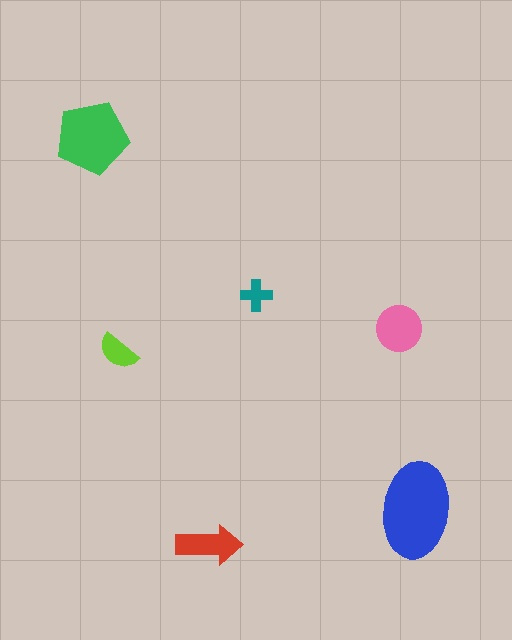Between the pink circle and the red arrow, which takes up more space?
The pink circle.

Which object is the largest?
The blue ellipse.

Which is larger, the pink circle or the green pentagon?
The green pentagon.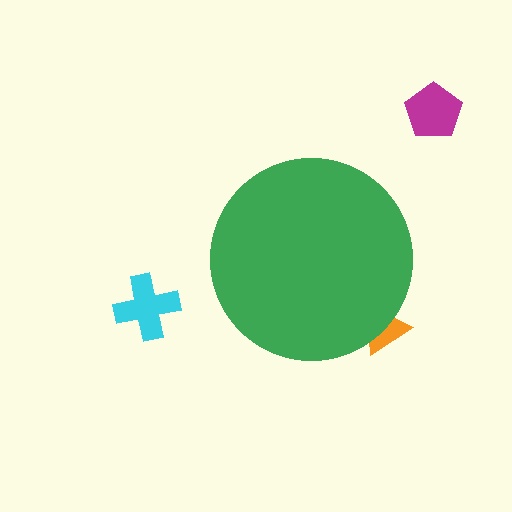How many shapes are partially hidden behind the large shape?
1 shape is partially hidden.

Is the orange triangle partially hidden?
Yes, the orange triangle is partially hidden behind the green circle.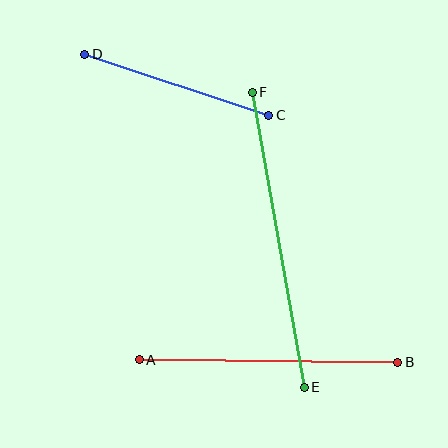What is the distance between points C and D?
The distance is approximately 194 pixels.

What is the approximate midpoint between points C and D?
The midpoint is at approximately (177, 85) pixels.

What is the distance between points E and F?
The distance is approximately 300 pixels.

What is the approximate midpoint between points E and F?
The midpoint is at approximately (278, 240) pixels.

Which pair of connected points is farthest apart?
Points E and F are farthest apart.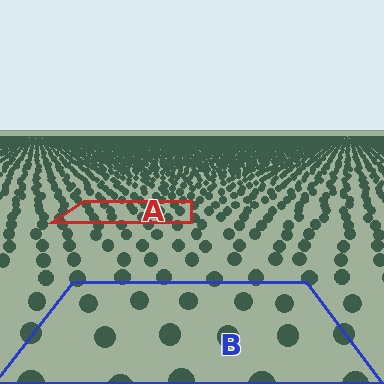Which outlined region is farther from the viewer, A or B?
Region A is farther from the viewer — the texture elements inside it appear smaller and more densely packed.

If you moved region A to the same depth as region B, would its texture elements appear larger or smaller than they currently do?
They would appear larger. At a closer depth, the same texture elements are projected at a bigger on-screen size.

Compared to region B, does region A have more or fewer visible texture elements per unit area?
Region A has more texture elements per unit area — they are packed more densely because it is farther away.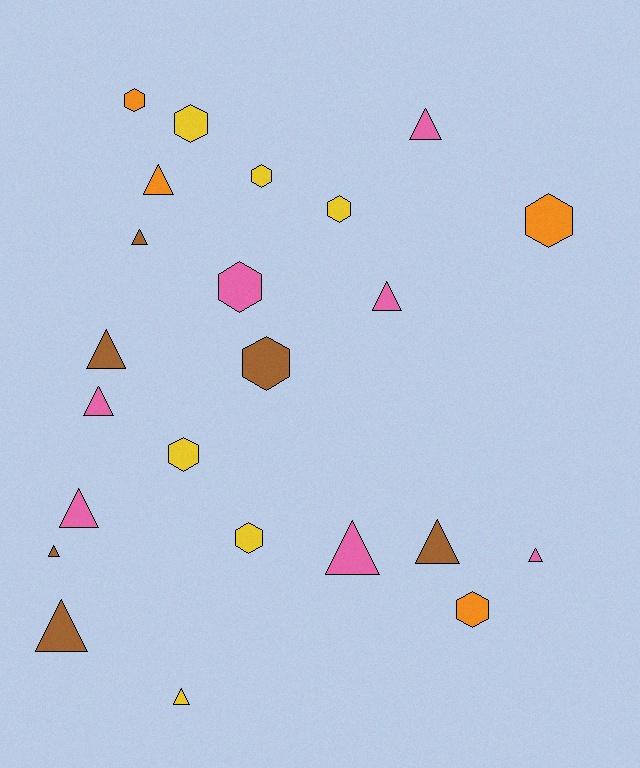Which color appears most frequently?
Pink, with 7 objects.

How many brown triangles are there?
There are 5 brown triangles.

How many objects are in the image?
There are 23 objects.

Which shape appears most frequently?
Triangle, with 13 objects.